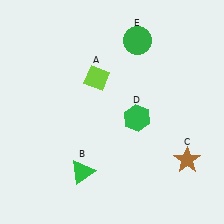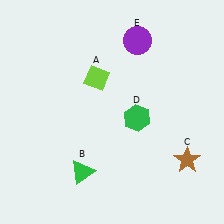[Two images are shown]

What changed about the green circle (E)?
In Image 1, E is green. In Image 2, it changed to purple.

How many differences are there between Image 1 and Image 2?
There is 1 difference between the two images.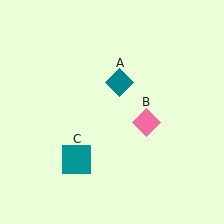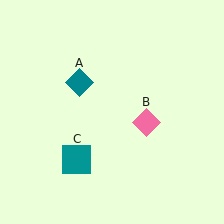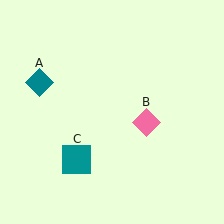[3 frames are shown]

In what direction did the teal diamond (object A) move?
The teal diamond (object A) moved left.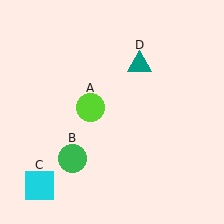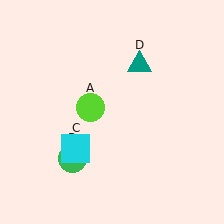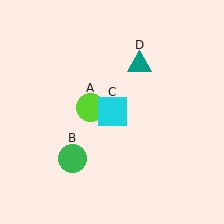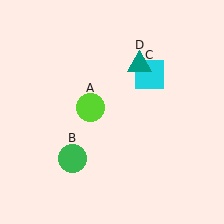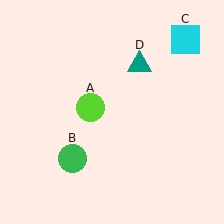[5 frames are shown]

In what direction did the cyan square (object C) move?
The cyan square (object C) moved up and to the right.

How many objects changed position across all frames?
1 object changed position: cyan square (object C).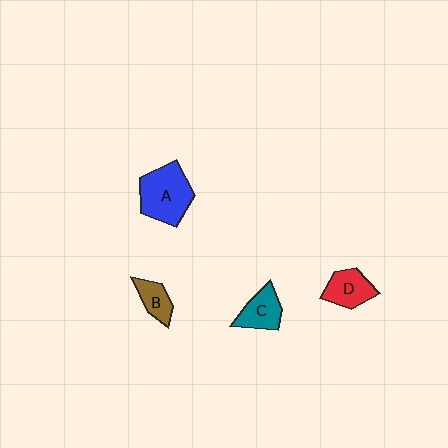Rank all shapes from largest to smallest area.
From largest to smallest: A (blue), D (red), C (teal), B (brown).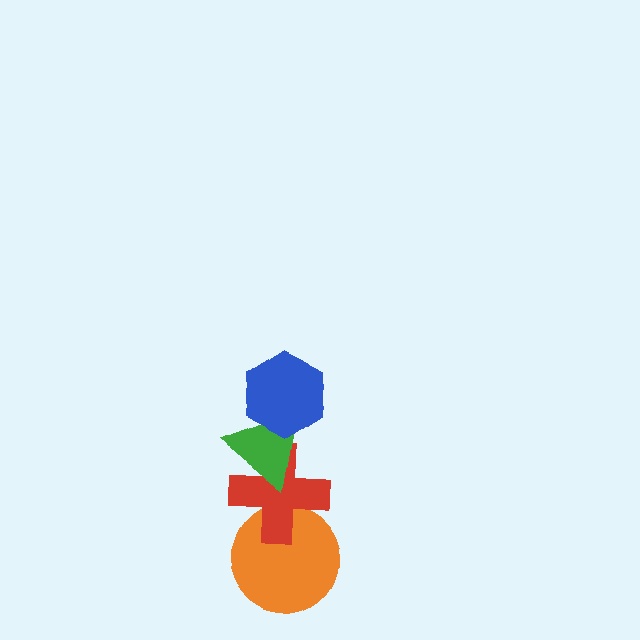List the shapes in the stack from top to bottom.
From top to bottom: the blue hexagon, the green triangle, the red cross, the orange circle.